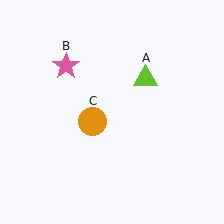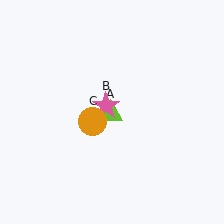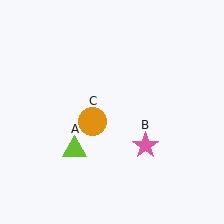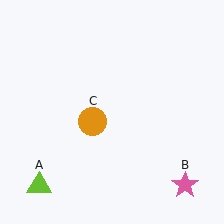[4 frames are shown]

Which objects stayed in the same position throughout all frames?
Orange circle (object C) remained stationary.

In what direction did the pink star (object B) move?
The pink star (object B) moved down and to the right.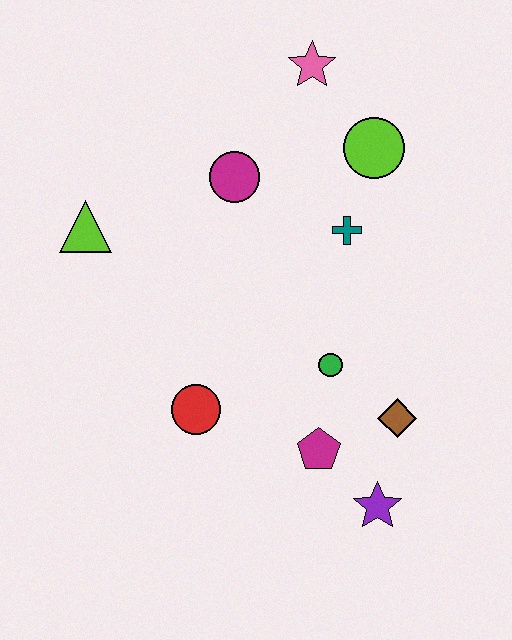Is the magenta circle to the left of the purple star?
Yes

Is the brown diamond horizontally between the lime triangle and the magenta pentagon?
No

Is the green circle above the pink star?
No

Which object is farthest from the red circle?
The pink star is farthest from the red circle.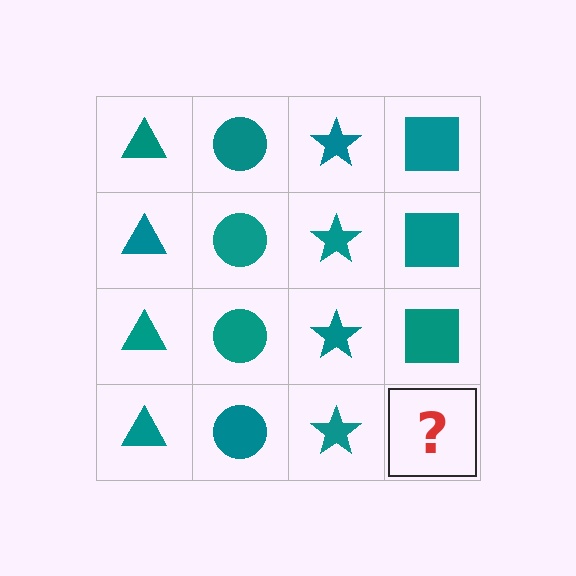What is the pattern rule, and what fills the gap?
The rule is that each column has a consistent shape. The gap should be filled with a teal square.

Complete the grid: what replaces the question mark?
The question mark should be replaced with a teal square.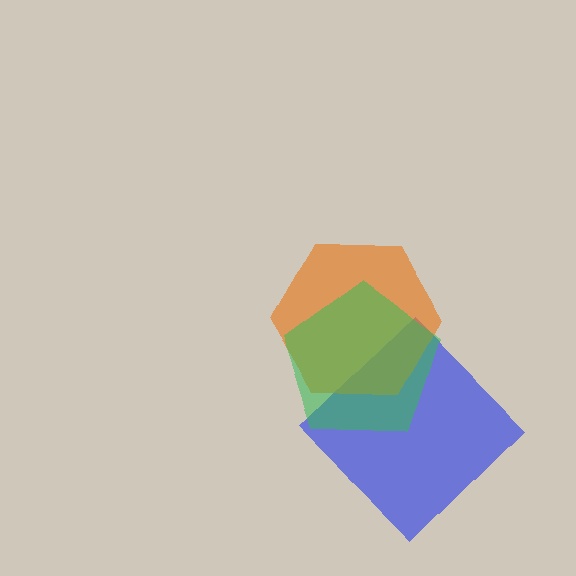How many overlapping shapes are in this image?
There are 3 overlapping shapes in the image.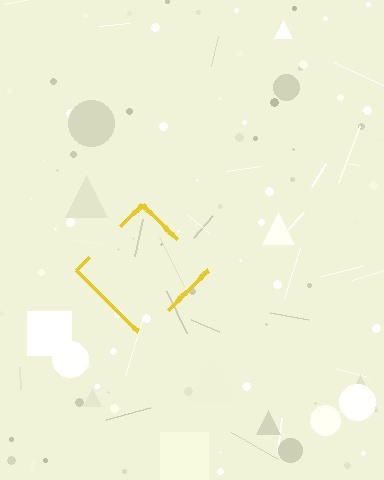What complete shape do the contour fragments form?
The contour fragments form a diamond.